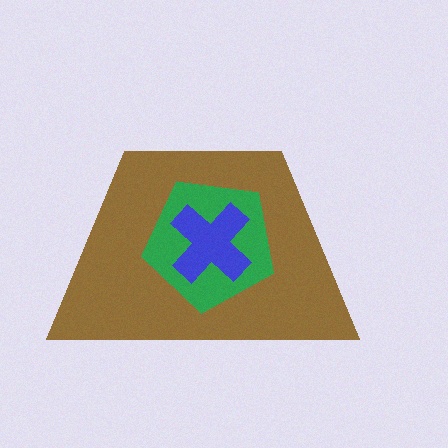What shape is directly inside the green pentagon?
The blue cross.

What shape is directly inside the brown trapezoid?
The green pentagon.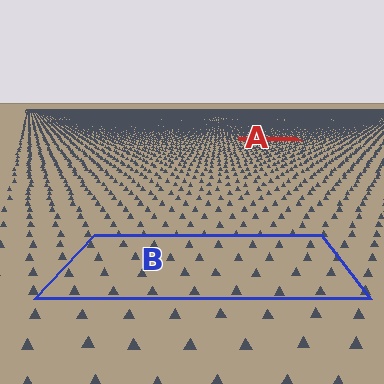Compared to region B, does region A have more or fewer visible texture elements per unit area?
Region A has more texture elements per unit area — they are packed more densely because it is farther away.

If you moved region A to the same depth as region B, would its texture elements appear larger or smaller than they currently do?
They would appear larger. At a closer depth, the same texture elements are projected at a bigger on-screen size.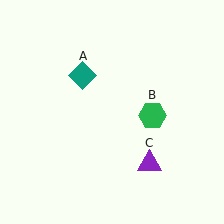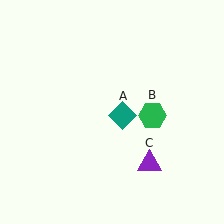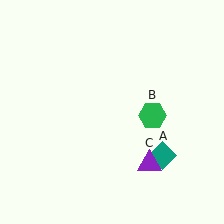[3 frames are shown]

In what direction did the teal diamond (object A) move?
The teal diamond (object A) moved down and to the right.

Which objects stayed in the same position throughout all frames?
Green hexagon (object B) and purple triangle (object C) remained stationary.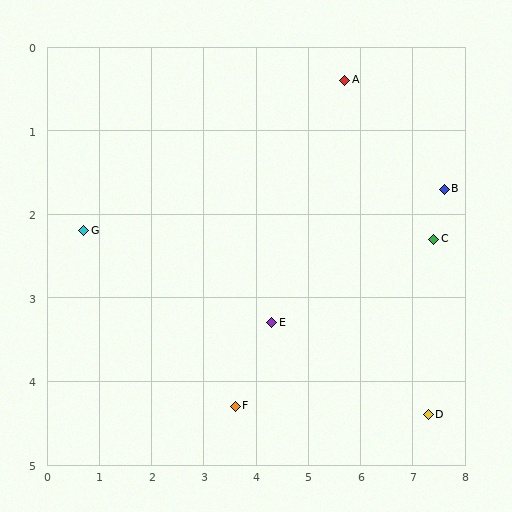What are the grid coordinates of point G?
Point G is at approximately (0.7, 2.2).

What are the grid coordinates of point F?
Point F is at approximately (3.6, 4.3).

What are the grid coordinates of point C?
Point C is at approximately (7.4, 2.3).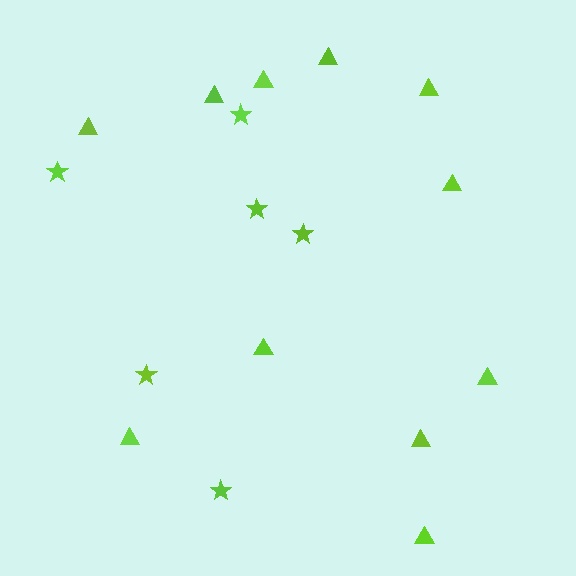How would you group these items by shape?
There are 2 groups: one group of triangles (11) and one group of stars (6).